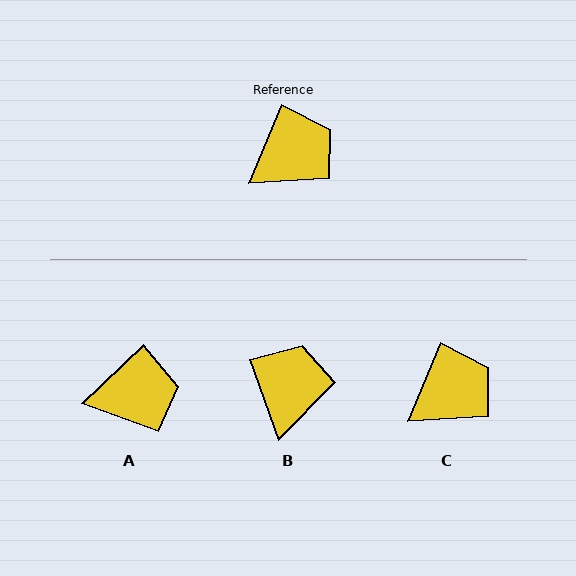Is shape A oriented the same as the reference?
No, it is off by about 24 degrees.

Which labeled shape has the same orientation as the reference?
C.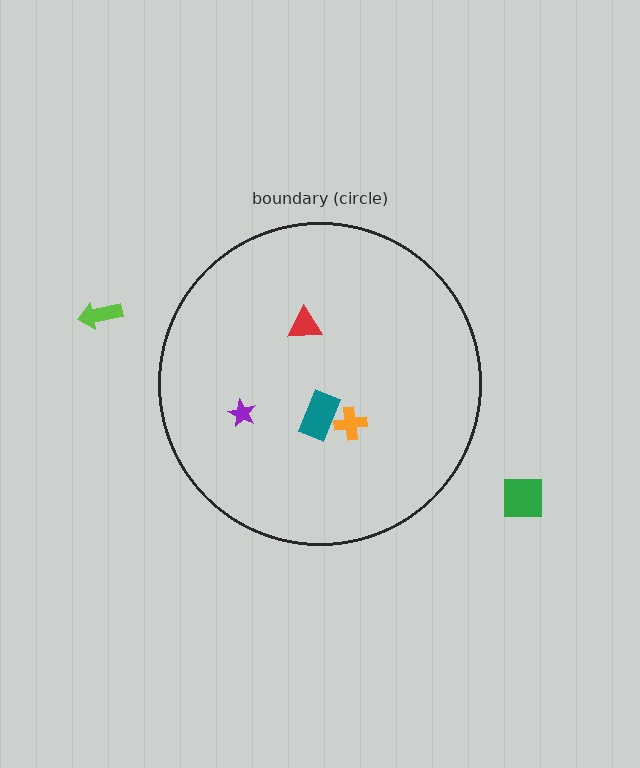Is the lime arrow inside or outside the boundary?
Outside.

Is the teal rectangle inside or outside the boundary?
Inside.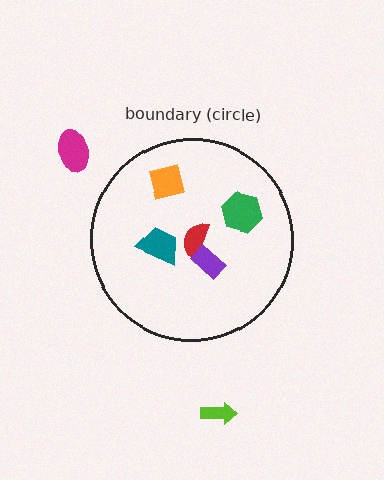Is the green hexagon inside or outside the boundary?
Inside.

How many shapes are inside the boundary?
5 inside, 2 outside.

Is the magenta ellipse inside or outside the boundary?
Outside.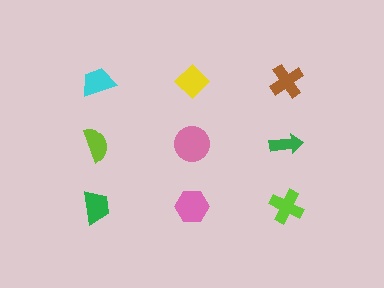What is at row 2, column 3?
A green arrow.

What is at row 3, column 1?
A green trapezoid.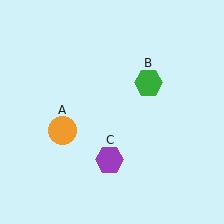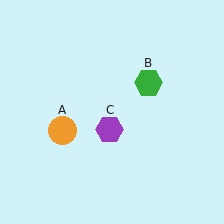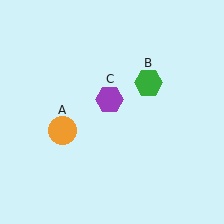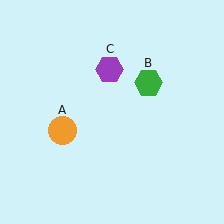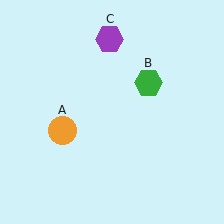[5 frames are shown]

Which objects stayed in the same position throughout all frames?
Orange circle (object A) and green hexagon (object B) remained stationary.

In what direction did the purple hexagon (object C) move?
The purple hexagon (object C) moved up.